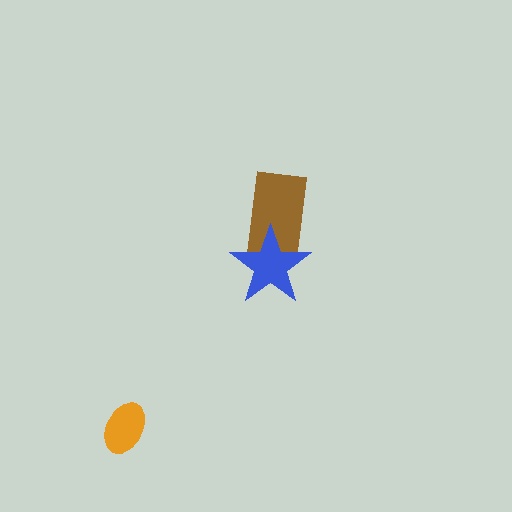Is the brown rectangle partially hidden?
Yes, it is partially covered by another shape.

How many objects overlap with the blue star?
1 object overlaps with the blue star.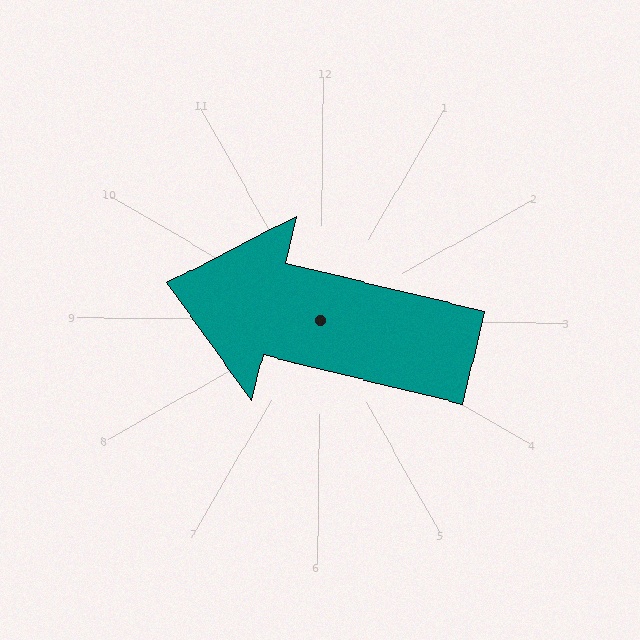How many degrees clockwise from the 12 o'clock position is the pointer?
Approximately 283 degrees.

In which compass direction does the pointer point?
West.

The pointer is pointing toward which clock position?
Roughly 9 o'clock.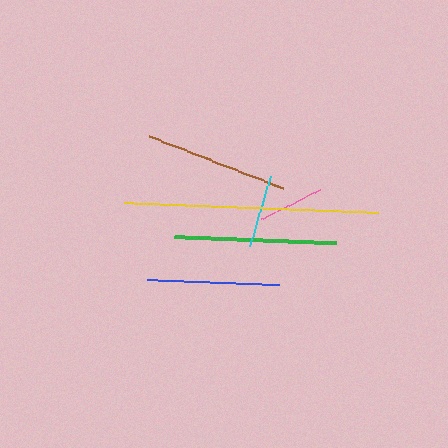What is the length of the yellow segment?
The yellow segment is approximately 254 pixels long.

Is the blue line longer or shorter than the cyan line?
The blue line is longer than the cyan line.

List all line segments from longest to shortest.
From longest to shortest: yellow, green, brown, blue, cyan, pink.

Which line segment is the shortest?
The pink line is the shortest at approximately 66 pixels.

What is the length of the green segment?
The green segment is approximately 162 pixels long.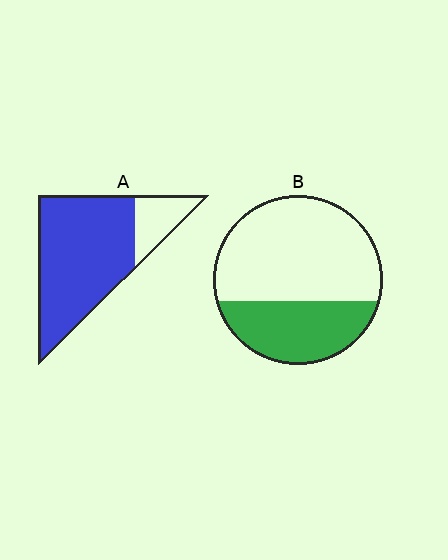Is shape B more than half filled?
No.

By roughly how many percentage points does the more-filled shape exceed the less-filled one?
By roughly 45 percentage points (A over B).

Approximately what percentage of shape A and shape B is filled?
A is approximately 80% and B is approximately 35%.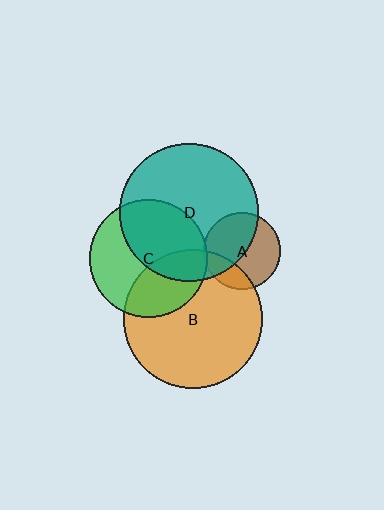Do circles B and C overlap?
Yes.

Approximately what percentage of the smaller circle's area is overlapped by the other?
Approximately 35%.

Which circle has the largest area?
Circle B (orange).